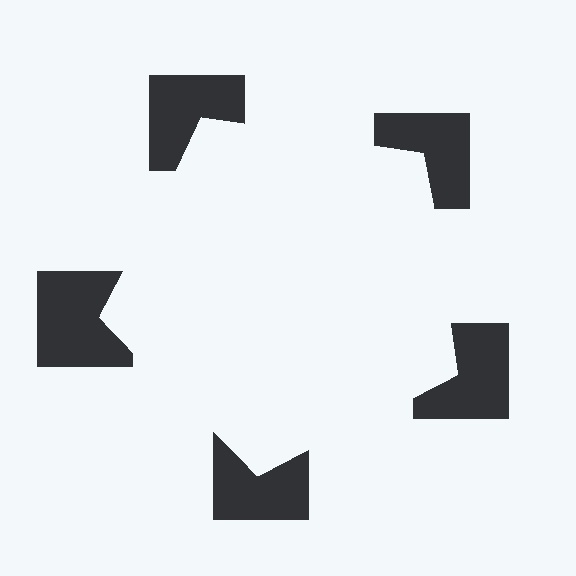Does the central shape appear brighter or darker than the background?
It typically appears slightly brighter than the background, even though no actual brightness change is drawn.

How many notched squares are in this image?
There are 5 — one at each vertex of the illusory pentagon.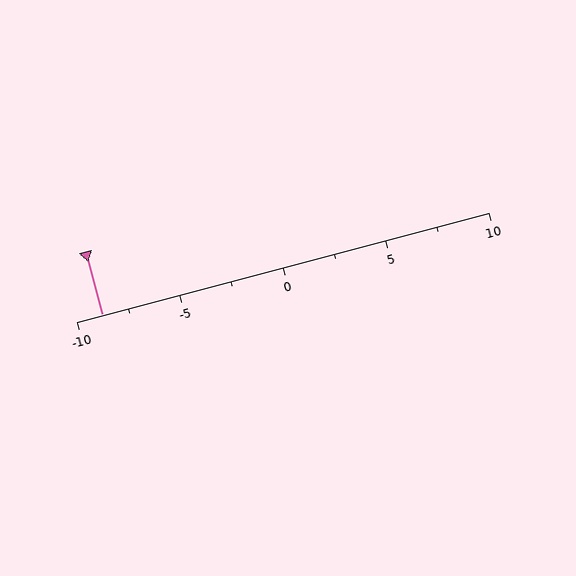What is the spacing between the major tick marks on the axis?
The major ticks are spaced 5 apart.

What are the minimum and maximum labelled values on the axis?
The axis runs from -10 to 10.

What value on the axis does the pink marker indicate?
The marker indicates approximately -8.8.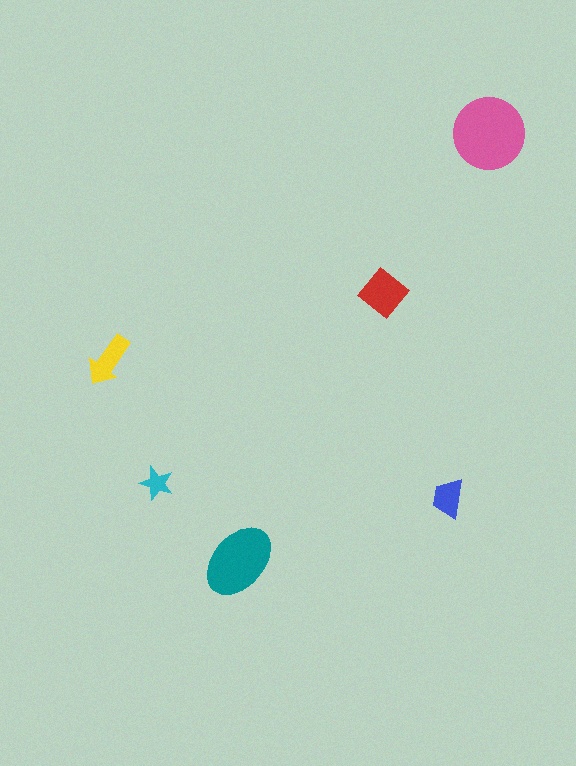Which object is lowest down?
The teal ellipse is bottommost.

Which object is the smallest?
The cyan star.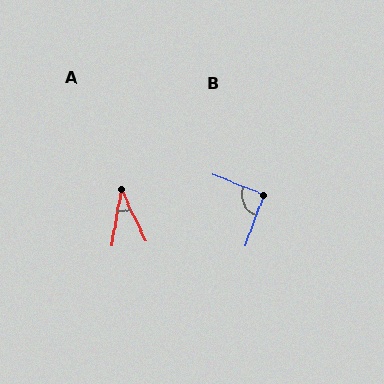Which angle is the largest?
B, at approximately 92 degrees.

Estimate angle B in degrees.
Approximately 92 degrees.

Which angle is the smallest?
A, at approximately 35 degrees.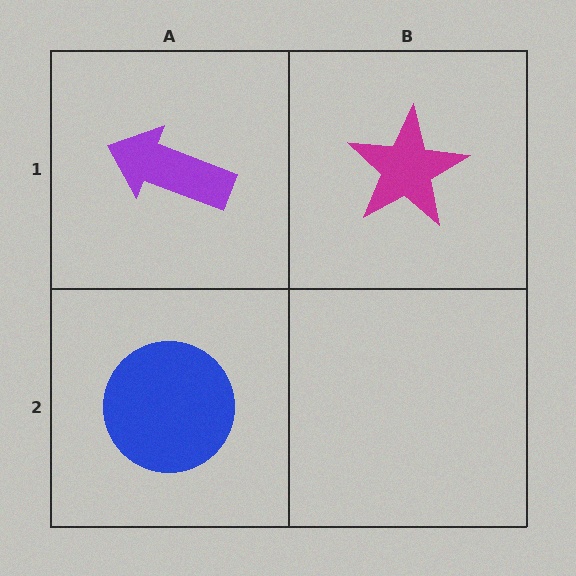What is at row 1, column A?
A purple arrow.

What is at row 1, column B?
A magenta star.